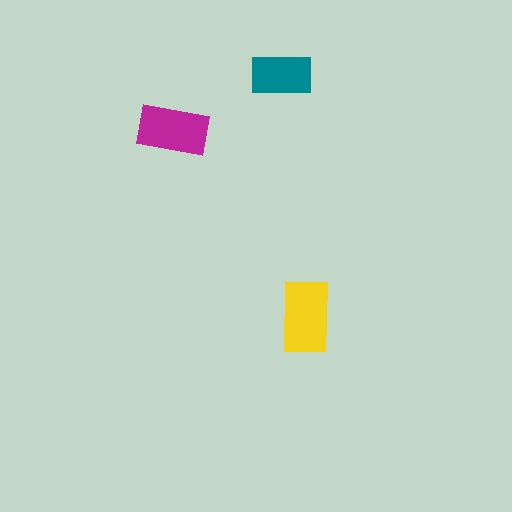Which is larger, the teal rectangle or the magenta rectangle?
The magenta one.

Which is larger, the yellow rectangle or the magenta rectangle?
The yellow one.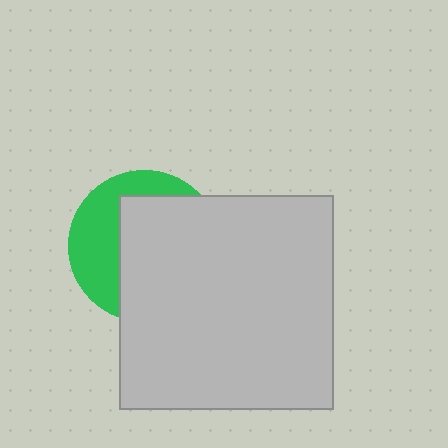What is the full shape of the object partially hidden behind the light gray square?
The partially hidden object is a green circle.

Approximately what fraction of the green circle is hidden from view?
Roughly 62% of the green circle is hidden behind the light gray square.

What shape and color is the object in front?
The object in front is a light gray square.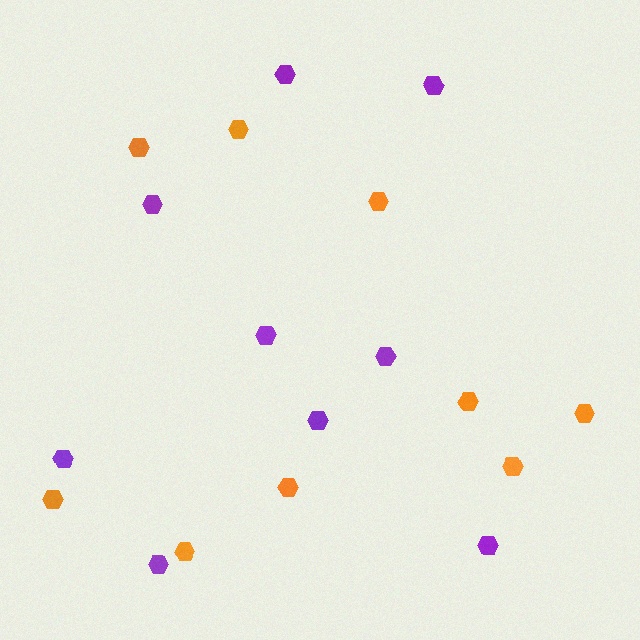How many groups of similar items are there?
There are 2 groups: one group of orange hexagons (9) and one group of purple hexagons (9).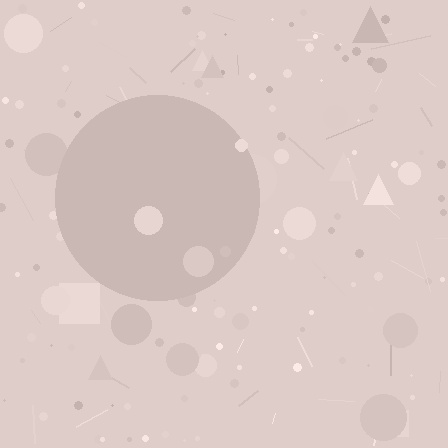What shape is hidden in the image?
A circle is hidden in the image.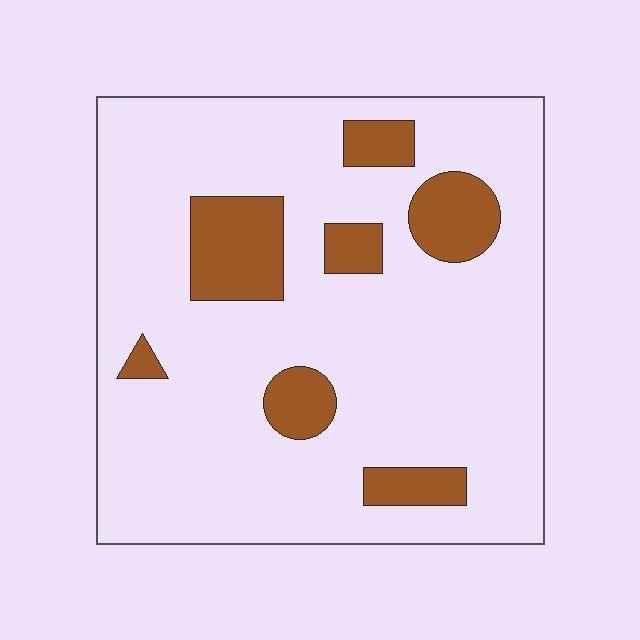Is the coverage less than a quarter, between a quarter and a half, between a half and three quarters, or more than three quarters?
Less than a quarter.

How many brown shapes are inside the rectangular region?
7.